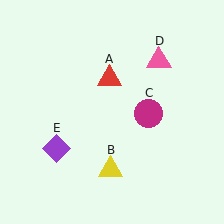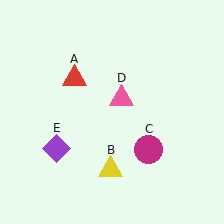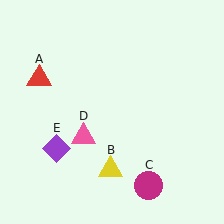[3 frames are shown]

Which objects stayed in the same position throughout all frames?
Yellow triangle (object B) and purple diamond (object E) remained stationary.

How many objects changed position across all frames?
3 objects changed position: red triangle (object A), magenta circle (object C), pink triangle (object D).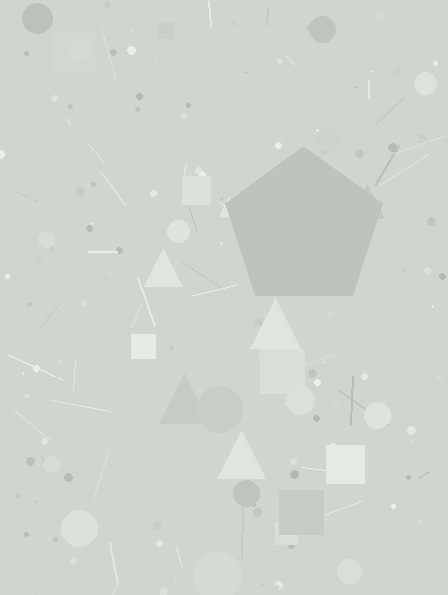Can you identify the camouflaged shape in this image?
The camouflaged shape is a pentagon.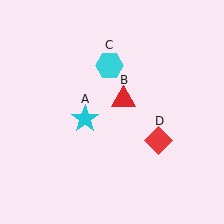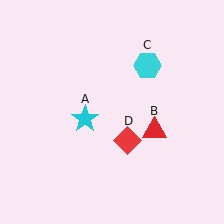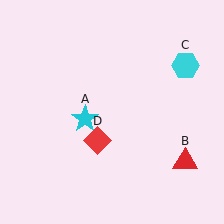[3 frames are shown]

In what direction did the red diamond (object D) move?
The red diamond (object D) moved left.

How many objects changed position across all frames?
3 objects changed position: red triangle (object B), cyan hexagon (object C), red diamond (object D).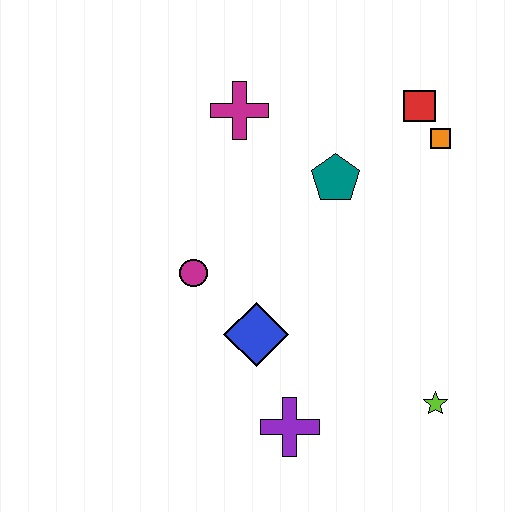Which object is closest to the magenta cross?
The teal pentagon is closest to the magenta cross.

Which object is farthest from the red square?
The purple cross is farthest from the red square.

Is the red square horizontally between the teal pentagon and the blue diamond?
No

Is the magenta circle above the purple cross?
Yes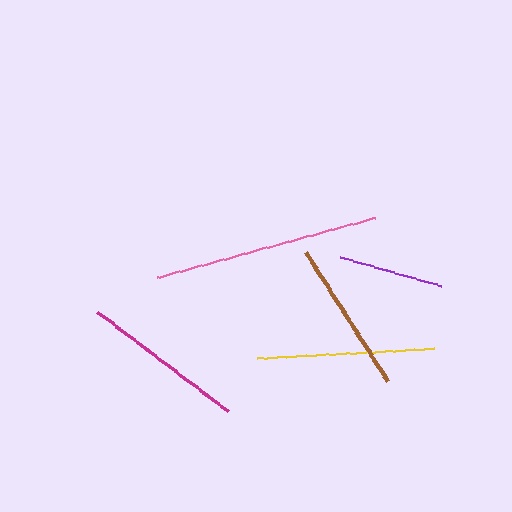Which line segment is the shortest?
The purple line is the shortest at approximately 104 pixels.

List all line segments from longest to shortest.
From longest to shortest: pink, yellow, magenta, brown, purple.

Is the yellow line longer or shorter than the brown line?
The yellow line is longer than the brown line.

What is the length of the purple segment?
The purple segment is approximately 104 pixels long.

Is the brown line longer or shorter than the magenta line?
The magenta line is longer than the brown line.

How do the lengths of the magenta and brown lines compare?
The magenta and brown lines are approximately the same length.